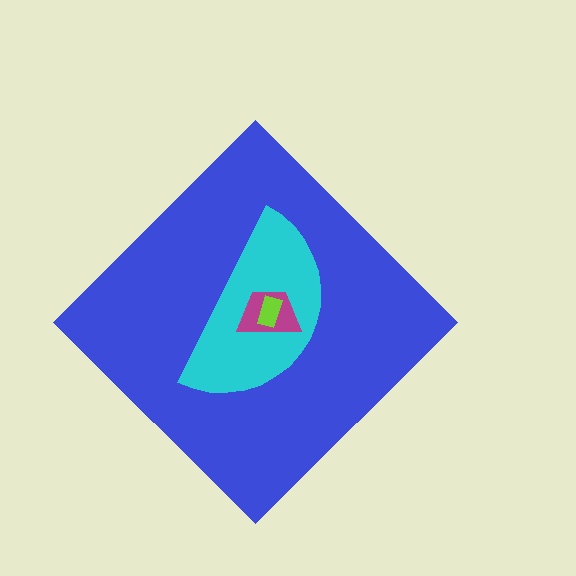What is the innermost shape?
The lime rectangle.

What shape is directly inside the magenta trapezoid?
The lime rectangle.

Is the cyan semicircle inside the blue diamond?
Yes.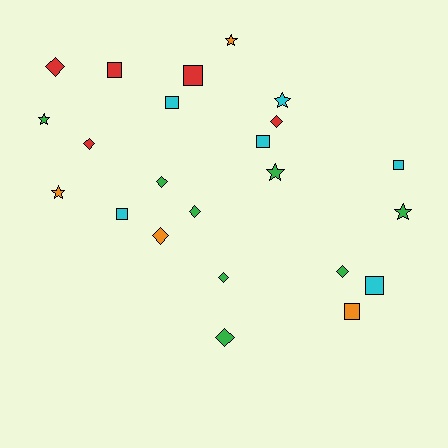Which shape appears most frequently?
Diamond, with 9 objects.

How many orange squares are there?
There is 1 orange square.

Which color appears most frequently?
Green, with 8 objects.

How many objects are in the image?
There are 23 objects.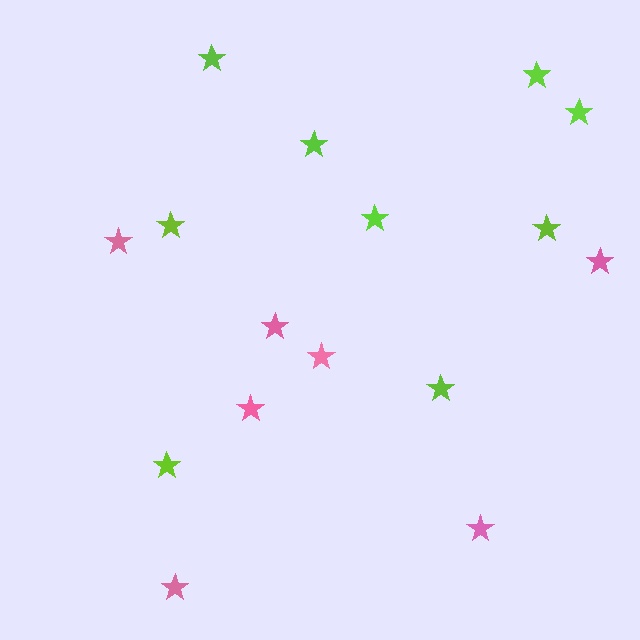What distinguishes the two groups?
There are 2 groups: one group of pink stars (7) and one group of lime stars (9).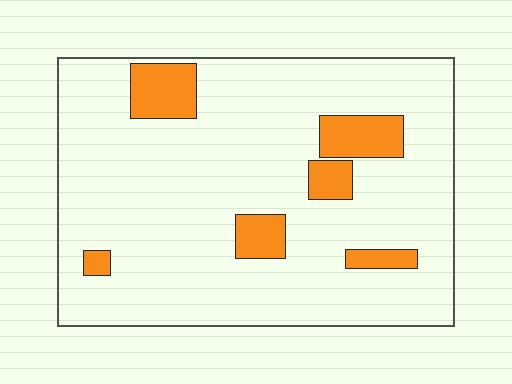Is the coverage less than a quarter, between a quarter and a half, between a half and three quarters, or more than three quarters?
Less than a quarter.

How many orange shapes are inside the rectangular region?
6.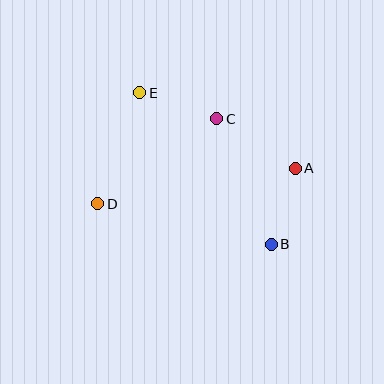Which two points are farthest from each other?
Points B and E are farthest from each other.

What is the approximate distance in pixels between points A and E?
The distance between A and E is approximately 173 pixels.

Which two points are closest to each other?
Points A and B are closest to each other.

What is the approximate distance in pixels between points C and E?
The distance between C and E is approximately 81 pixels.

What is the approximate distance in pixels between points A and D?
The distance between A and D is approximately 201 pixels.